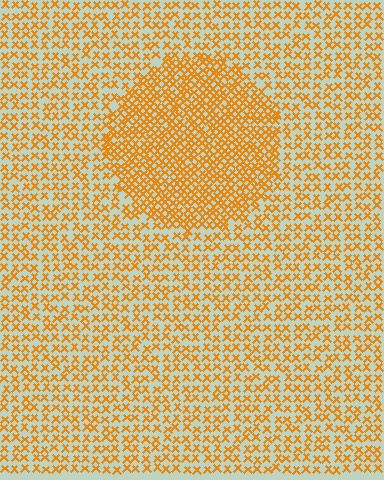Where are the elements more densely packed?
The elements are more densely packed inside the circle boundary.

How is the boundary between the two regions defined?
The boundary is defined by a change in element density (approximately 1.9x ratio). All elements are the same color, size, and shape.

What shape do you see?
I see a circle.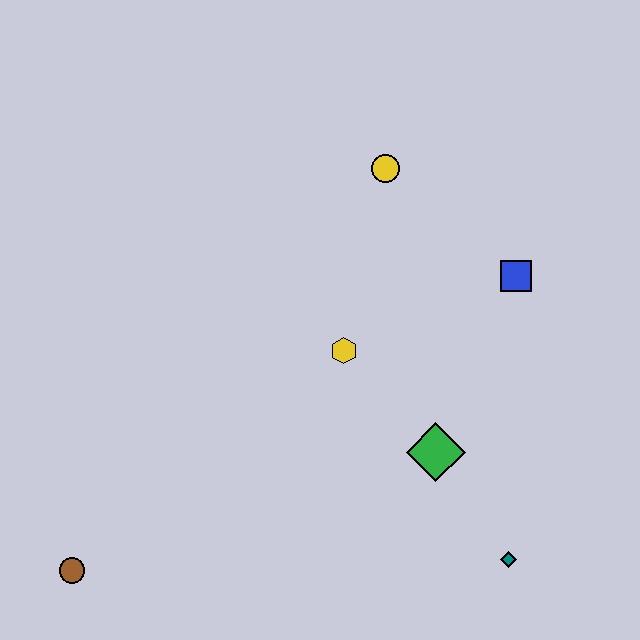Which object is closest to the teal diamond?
The green diamond is closest to the teal diamond.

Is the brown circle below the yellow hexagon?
Yes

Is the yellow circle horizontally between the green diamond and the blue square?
No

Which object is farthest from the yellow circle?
The brown circle is farthest from the yellow circle.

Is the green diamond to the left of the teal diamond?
Yes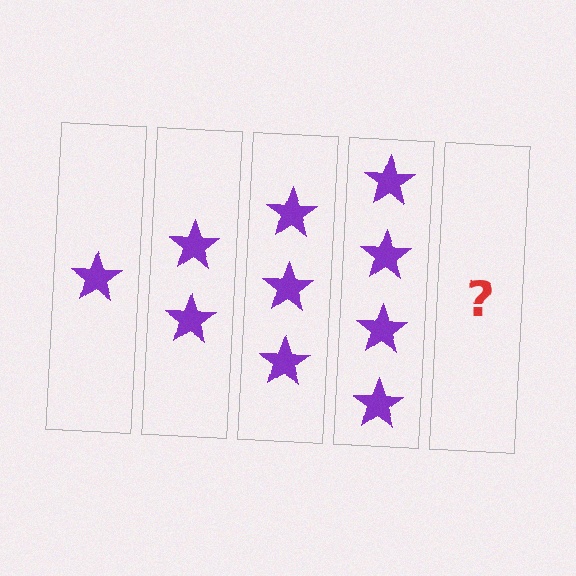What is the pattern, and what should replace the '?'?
The pattern is that each step adds one more star. The '?' should be 5 stars.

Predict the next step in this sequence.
The next step is 5 stars.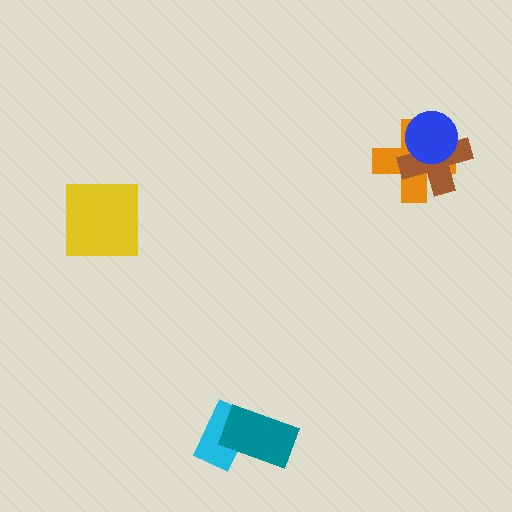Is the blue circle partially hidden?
No, no other shape covers it.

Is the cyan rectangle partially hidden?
Yes, it is partially covered by another shape.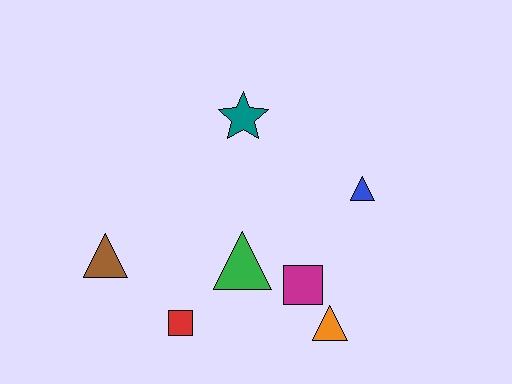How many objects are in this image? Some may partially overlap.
There are 7 objects.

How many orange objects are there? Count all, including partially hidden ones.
There is 1 orange object.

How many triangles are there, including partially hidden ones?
There are 4 triangles.